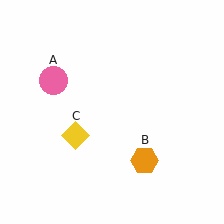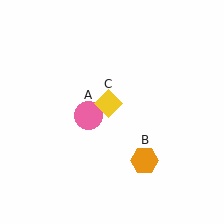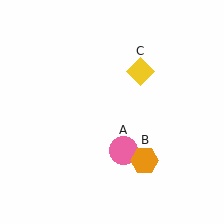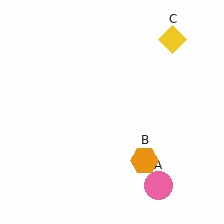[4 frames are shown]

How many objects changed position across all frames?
2 objects changed position: pink circle (object A), yellow diamond (object C).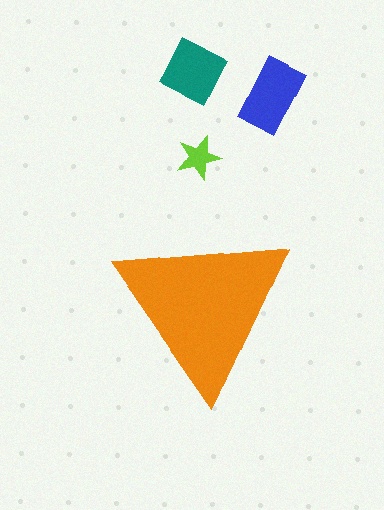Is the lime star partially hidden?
No, the lime star is fully visible.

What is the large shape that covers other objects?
An orange triangle.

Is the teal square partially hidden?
No, the teal square is fully visible.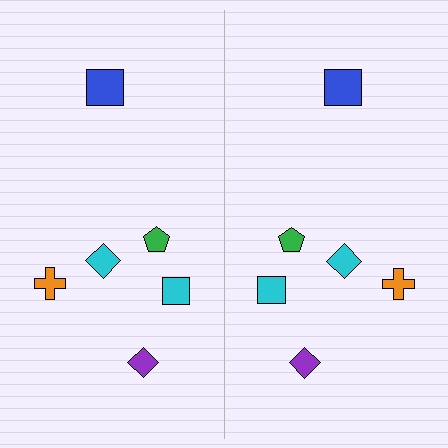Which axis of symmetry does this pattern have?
The pattern has a vertical axis of symmetry running through the center of the image.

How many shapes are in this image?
There are 12 shapes in this image.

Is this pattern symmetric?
Yes, this pattern has bilateral (reflection) symmetry.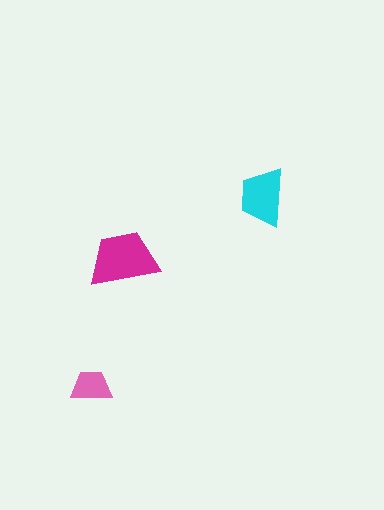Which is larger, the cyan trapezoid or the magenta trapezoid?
The magenta one.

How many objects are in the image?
There are 3 objects in the image.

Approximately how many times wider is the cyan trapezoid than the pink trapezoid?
About 1.5 times wider.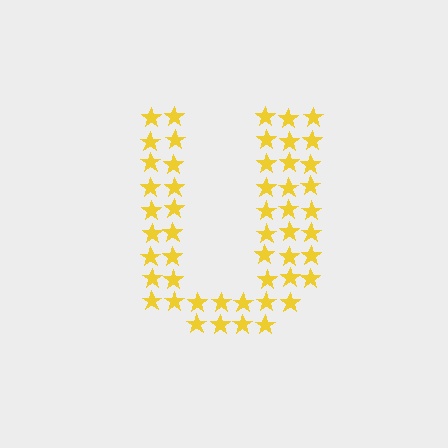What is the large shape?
The large shape is the letter U.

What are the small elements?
The small elements are stars.